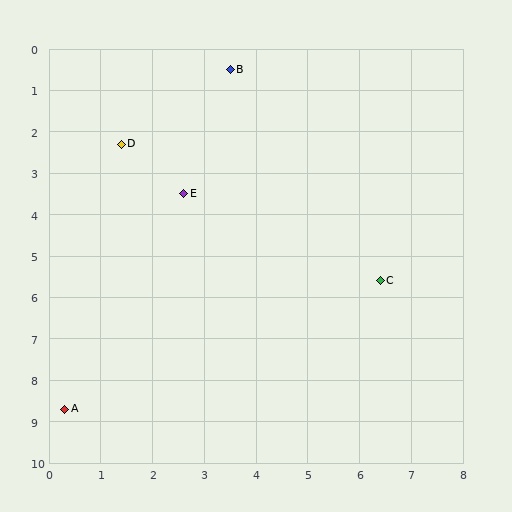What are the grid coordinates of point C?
Point C is at approximately (6.4, 5.6).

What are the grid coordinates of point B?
Point B is at approximately (3.5, 0.5).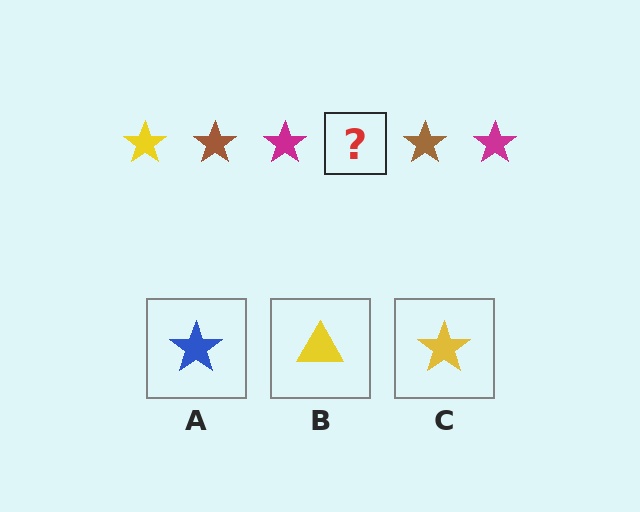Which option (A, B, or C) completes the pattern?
C.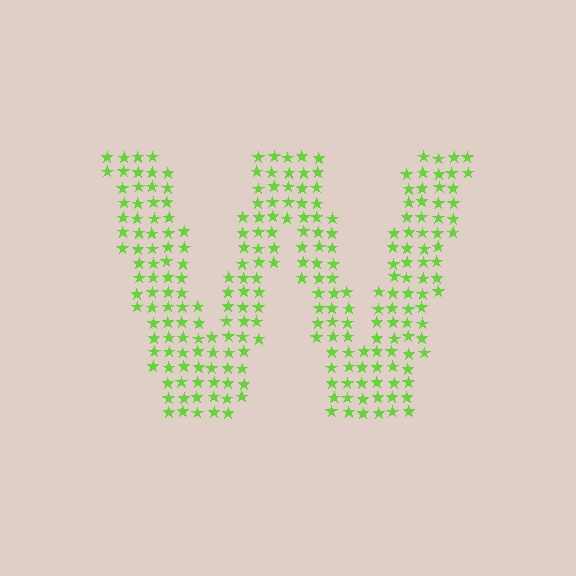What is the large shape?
The large shape is the letter W.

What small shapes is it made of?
It is made of small stars.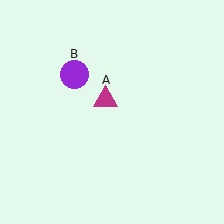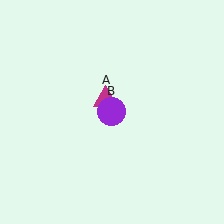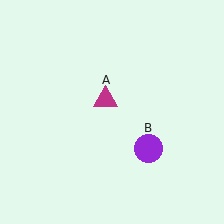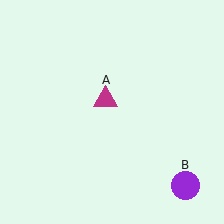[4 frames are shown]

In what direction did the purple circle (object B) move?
The purple circle (object B) moved down and to the right.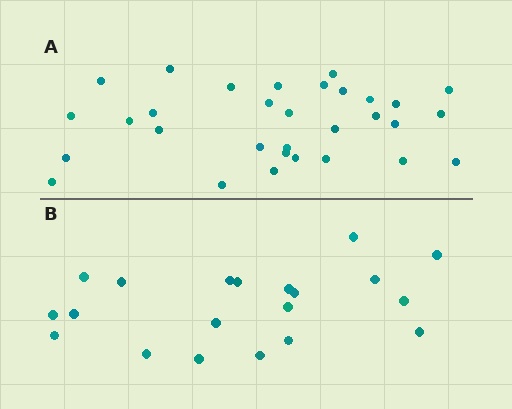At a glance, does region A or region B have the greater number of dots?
Region A (the top region) has more dots.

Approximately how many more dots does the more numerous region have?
Region A has roughly 12 or so more dots than region B.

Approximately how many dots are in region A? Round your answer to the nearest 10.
About 30 dots. (The exact count is 31, which rounds to 30.)